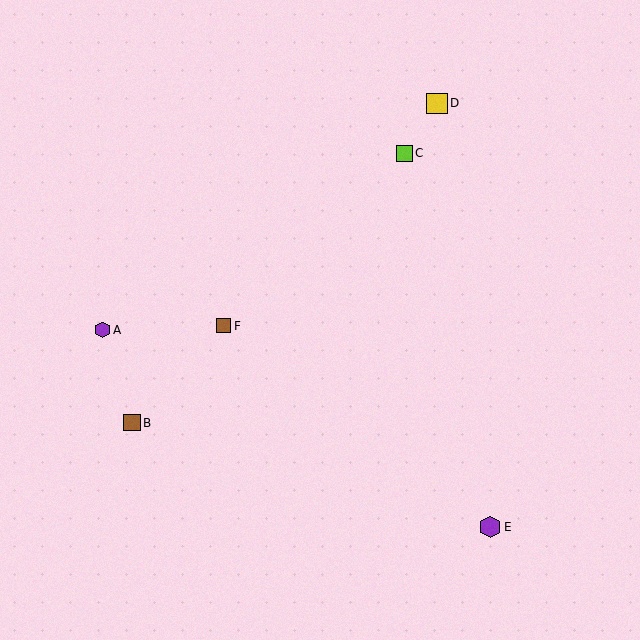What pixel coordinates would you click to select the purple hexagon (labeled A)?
Click at (102, 330) to select the purple hexagon A.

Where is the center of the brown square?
The center of the brown square is at (224, 326).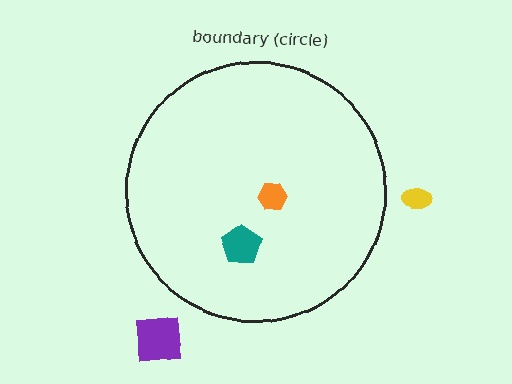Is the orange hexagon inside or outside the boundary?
Inside.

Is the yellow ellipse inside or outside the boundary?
Outside.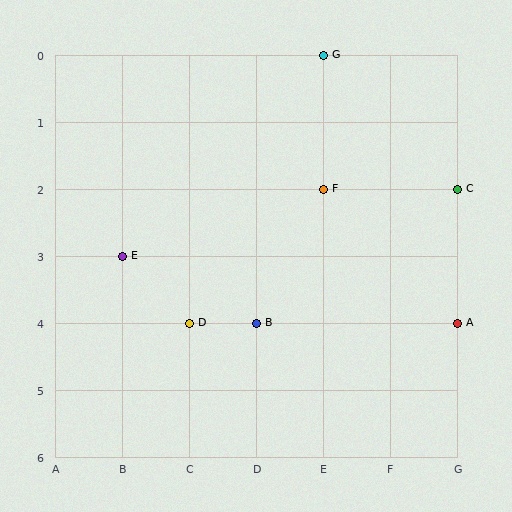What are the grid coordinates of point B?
Point B is at grid coordinates (D, 4).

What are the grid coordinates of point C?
Point C is at grid coordinates (G, 2).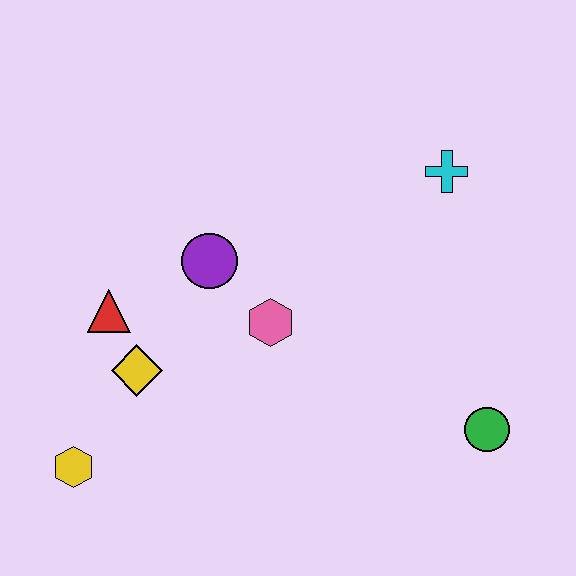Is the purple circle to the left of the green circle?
Yes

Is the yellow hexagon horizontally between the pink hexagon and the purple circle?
No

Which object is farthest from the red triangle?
The green circle is farthest from the red triangle.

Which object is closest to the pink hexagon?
The purple circle is closest to the pink hexagon.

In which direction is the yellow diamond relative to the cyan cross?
The yellow diamond is to the left of the cyan cross.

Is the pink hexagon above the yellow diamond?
Yes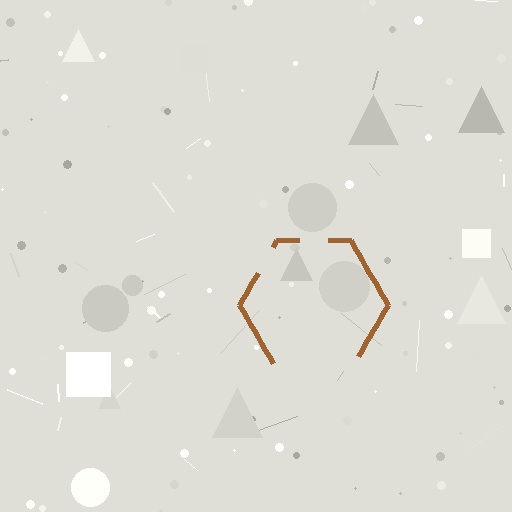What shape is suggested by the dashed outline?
The dashed outline suggests a hexagon.